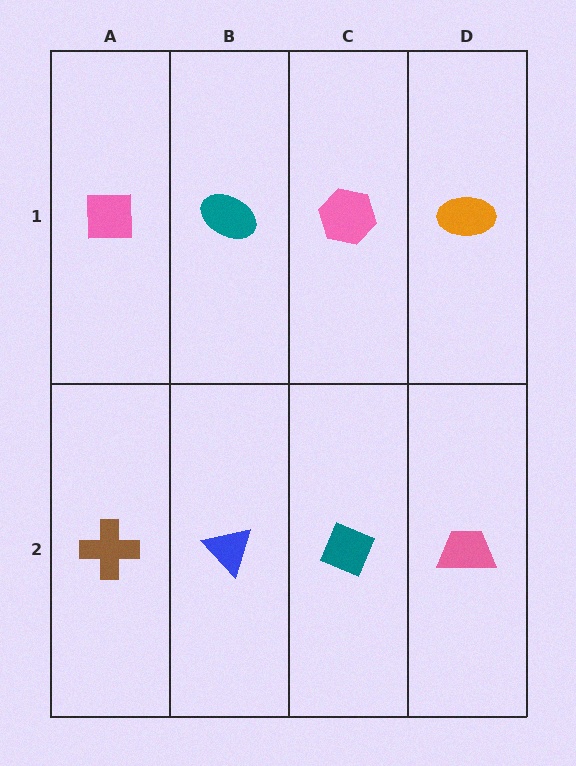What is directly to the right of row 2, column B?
A teal diamond.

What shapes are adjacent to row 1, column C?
A teal diamond (row 2, column C), a teal ellipse (row 1, column B), an orange ellipse (row 1, column D).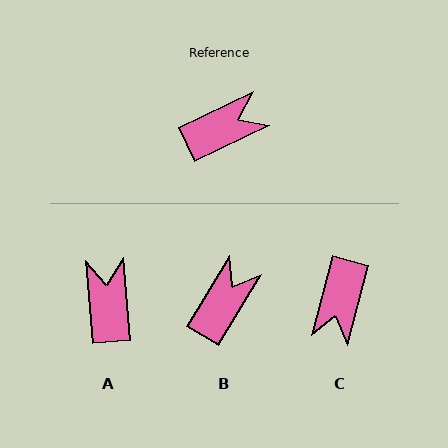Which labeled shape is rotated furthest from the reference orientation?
C, about 130 degrees away.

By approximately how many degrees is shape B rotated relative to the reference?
Approximately 33 degrees counter-clockwise.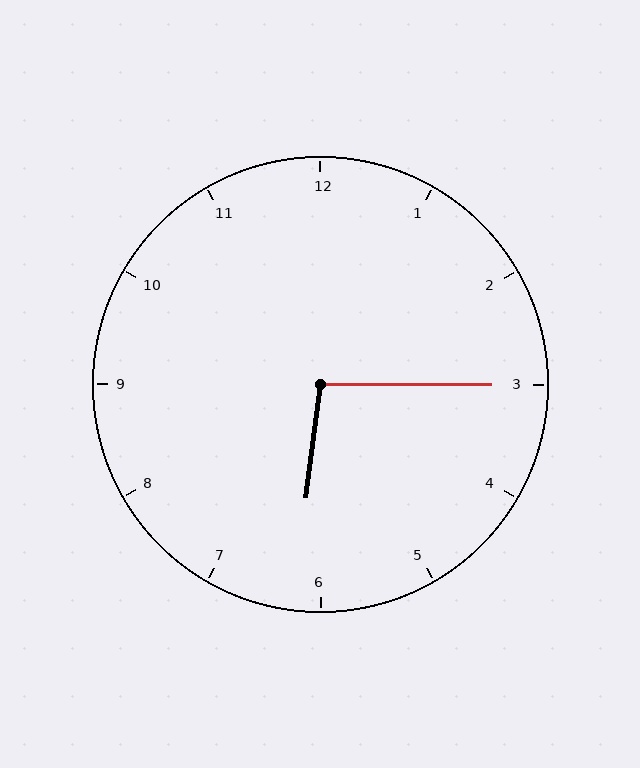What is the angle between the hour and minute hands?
Approximately 98 degrees.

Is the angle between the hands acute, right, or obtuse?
It is obtuse.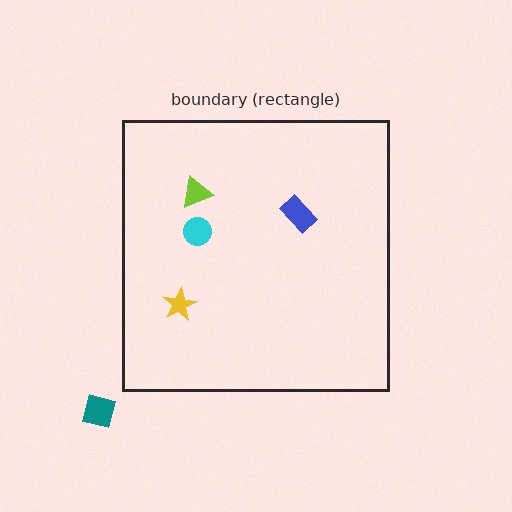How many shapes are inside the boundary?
4 inside, 1 outside.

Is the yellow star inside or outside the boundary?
Inside.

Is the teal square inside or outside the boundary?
Outside.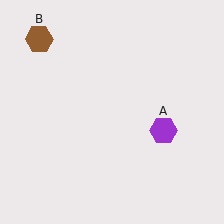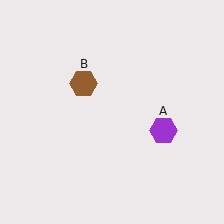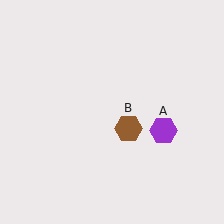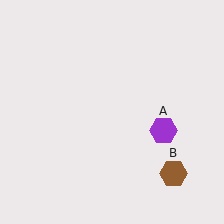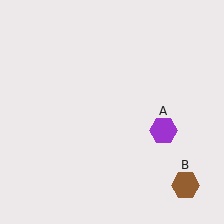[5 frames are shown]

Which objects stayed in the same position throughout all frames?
Purple hexagon (object A) remained stationary.